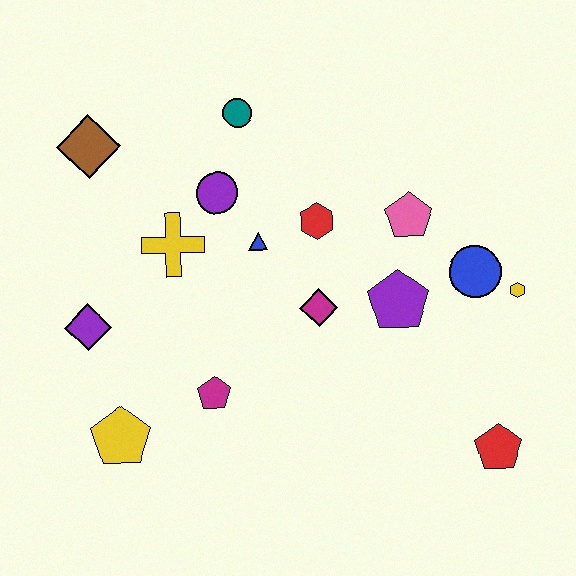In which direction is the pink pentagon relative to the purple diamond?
The pink pentagon is to the right of the purple diamond.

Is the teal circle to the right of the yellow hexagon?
No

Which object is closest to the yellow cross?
The purple circle is closest to the yellow cross.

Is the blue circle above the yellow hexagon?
Yes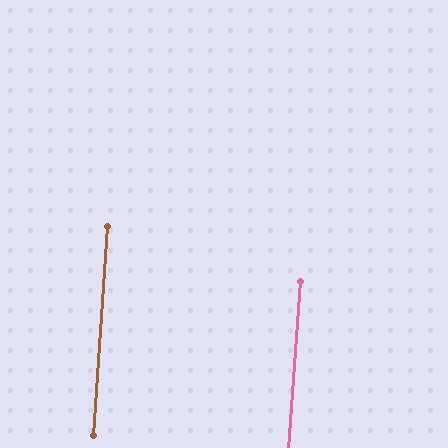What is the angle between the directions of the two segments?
Approximately 0 degrees.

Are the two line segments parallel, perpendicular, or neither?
Parallel — their directions differ by only 0.1°.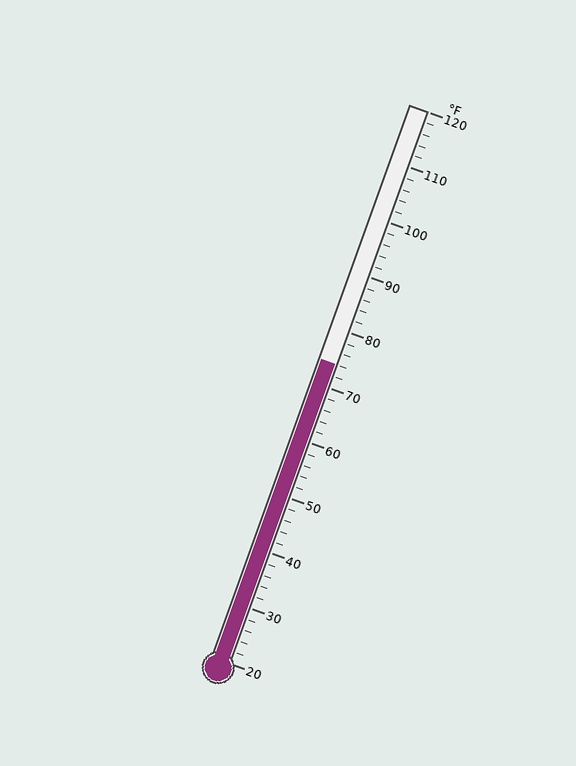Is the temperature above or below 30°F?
The temperature is above 30°F.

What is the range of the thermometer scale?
The thermometer scale ranges from 20°F to 120°F.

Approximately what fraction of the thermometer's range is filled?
The thermometer is filled to approximately 55% of its range.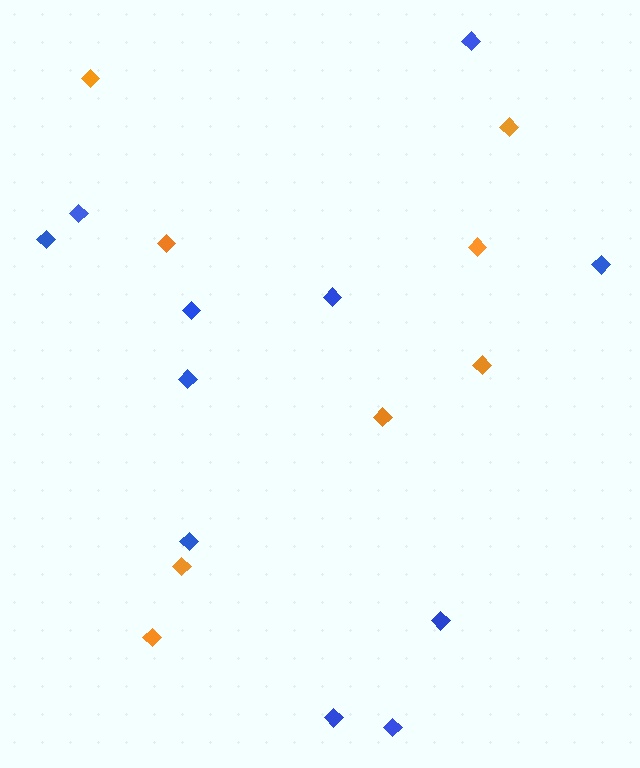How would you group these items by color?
There are 2 groups: one group of blue diamonds (11) and one group of orange diamonds (8).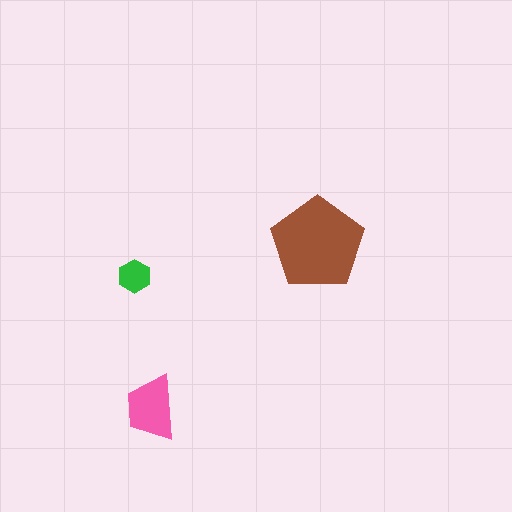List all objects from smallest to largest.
The green hexagon, the pink trapezoid, the brown pentagon.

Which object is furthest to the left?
The green hexagon is leftmost.